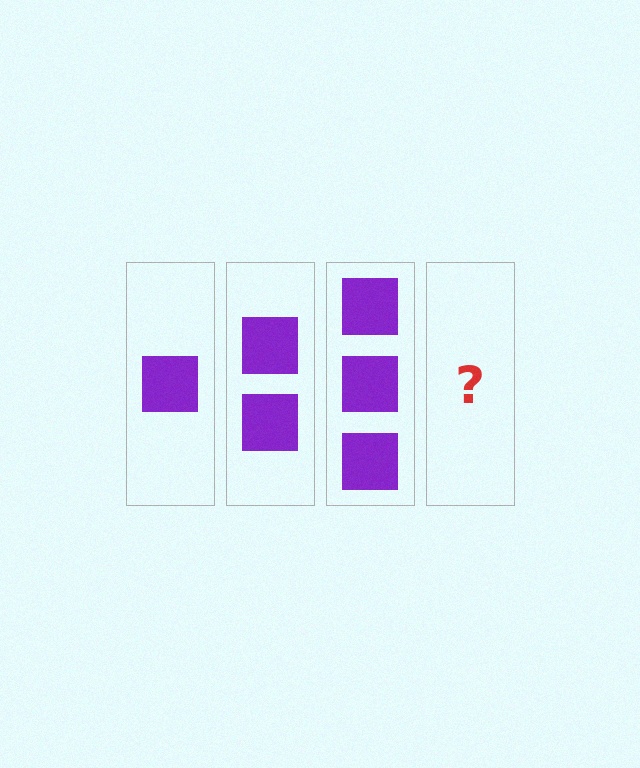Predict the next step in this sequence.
The next step is 4 squares.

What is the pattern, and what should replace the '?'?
The pattern is that each step adds one more square. The '?' should be 4 squares.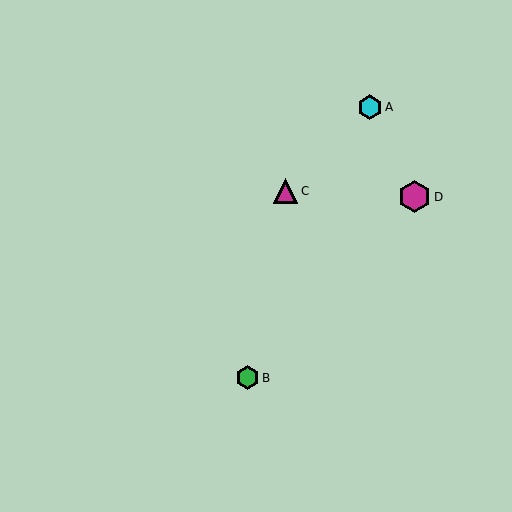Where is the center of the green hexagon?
The center of the green hexagon is at (248, 378).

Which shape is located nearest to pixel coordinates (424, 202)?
The magenta hexagon (labeled D) at (415, 197) is nearest to that location.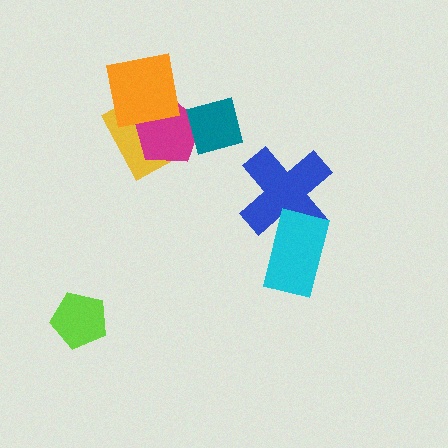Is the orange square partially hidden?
No, no other shape covers it.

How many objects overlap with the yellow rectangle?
2 objects overlap with the yellow rectangle.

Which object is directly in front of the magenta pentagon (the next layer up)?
The teal square is directly in front of the magenta pentagon.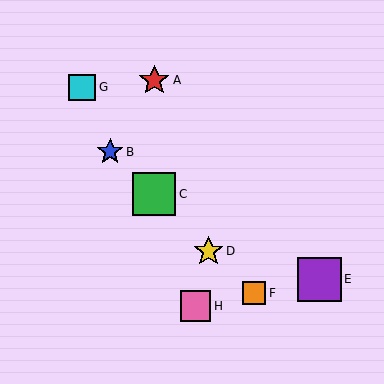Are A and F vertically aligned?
No, A is at x≈154 and F is at x≈254.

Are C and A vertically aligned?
Yes, both are at x≈154.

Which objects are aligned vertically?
Objects A, C are aligned vertically.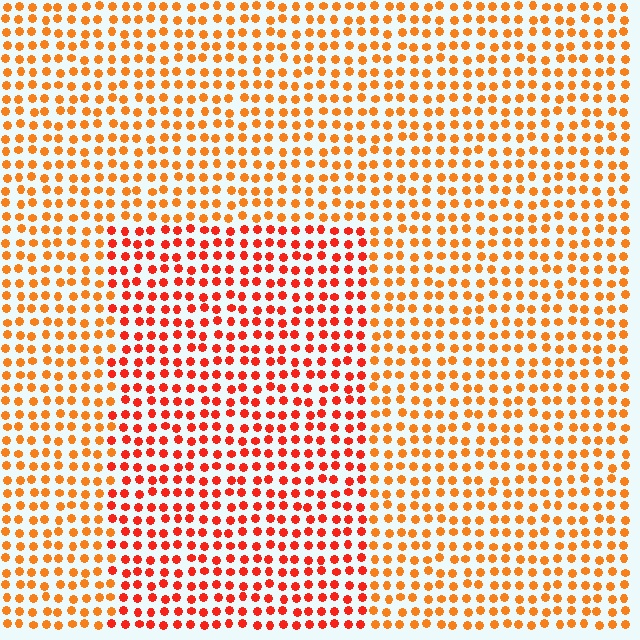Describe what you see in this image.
The image is filled with small orange elements in a uniform arrangement. A rectangle-shaped region is visible where the elements are tinted to a slightly different hue, forming a subtle color boundary.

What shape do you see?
I see a rectangle.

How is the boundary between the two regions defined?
The boundary is defined purely by a slight shift in hue (about 26 degrees). Spacing, size, and orientation are identical on both sides.